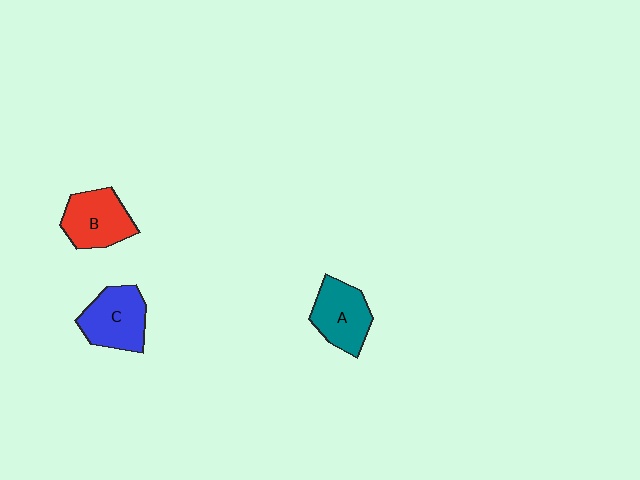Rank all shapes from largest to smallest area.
From largest to smallest: C (blue), B (red), A (teal).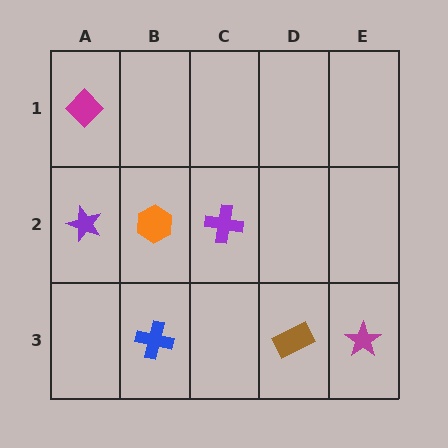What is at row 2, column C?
A purple cross.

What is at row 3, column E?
A magenta star.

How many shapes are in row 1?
1 shape.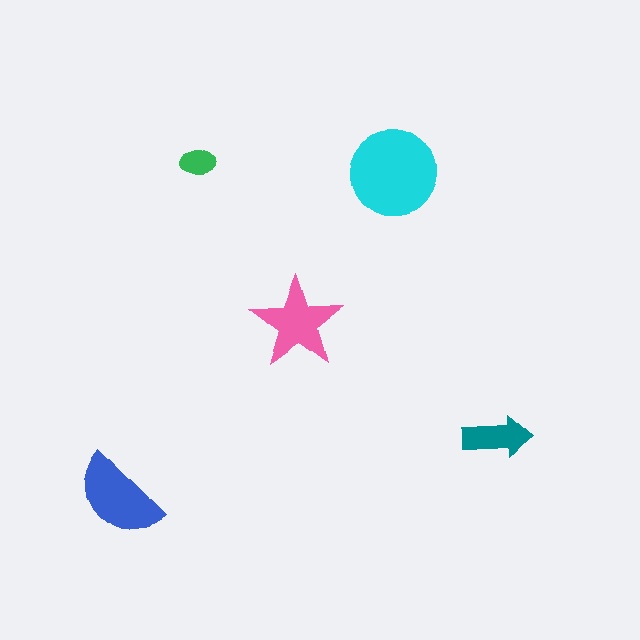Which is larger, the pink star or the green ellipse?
The pink star.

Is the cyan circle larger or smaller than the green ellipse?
Larger.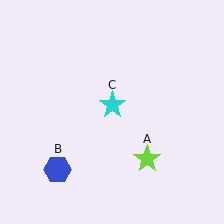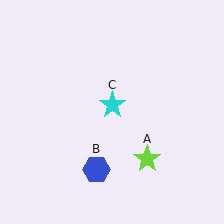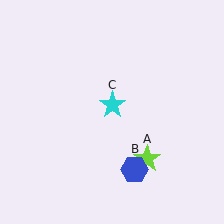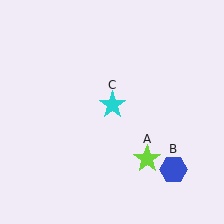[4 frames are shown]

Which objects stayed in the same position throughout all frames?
Lime star (object A) and cyan star (object C) remained stationary.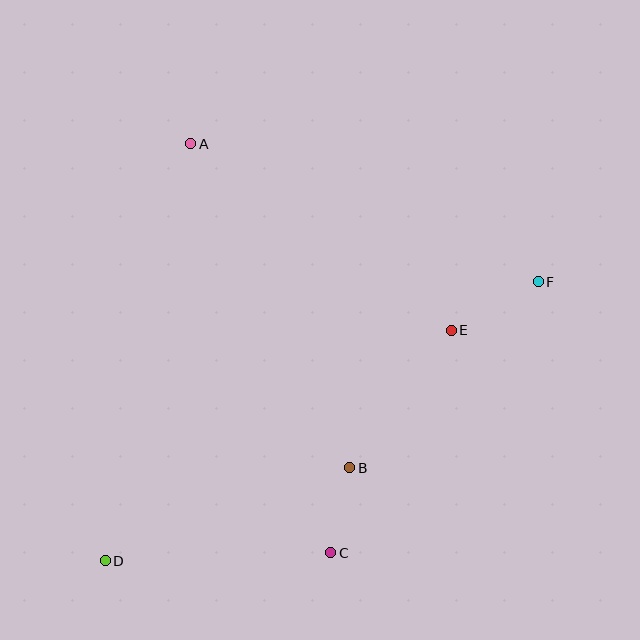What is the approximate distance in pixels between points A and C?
The distance between A and C is approximately 432 pixels.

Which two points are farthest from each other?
Points D and F are farthest from each other.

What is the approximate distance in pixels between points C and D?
The distance between C and D is approximately 226 pixels.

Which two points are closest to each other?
Points B and C are closest to each other.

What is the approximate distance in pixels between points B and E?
The distance between B and E is approximately 171 pixels.